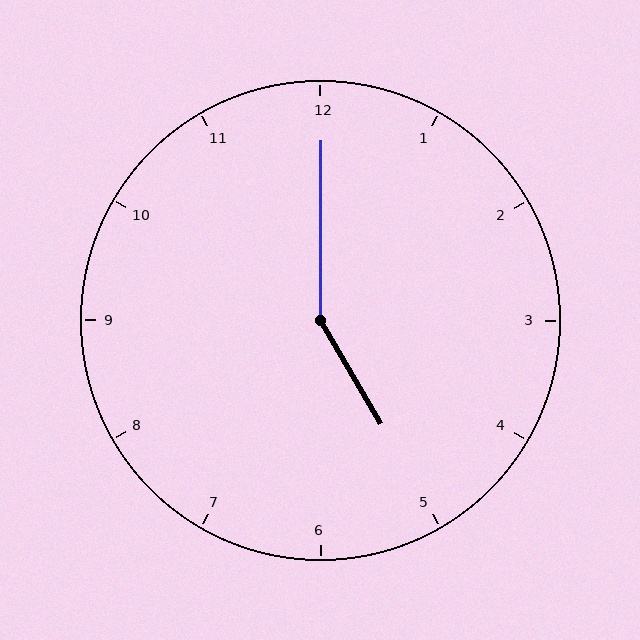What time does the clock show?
5:00.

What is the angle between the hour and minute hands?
Approximately 150 degrees.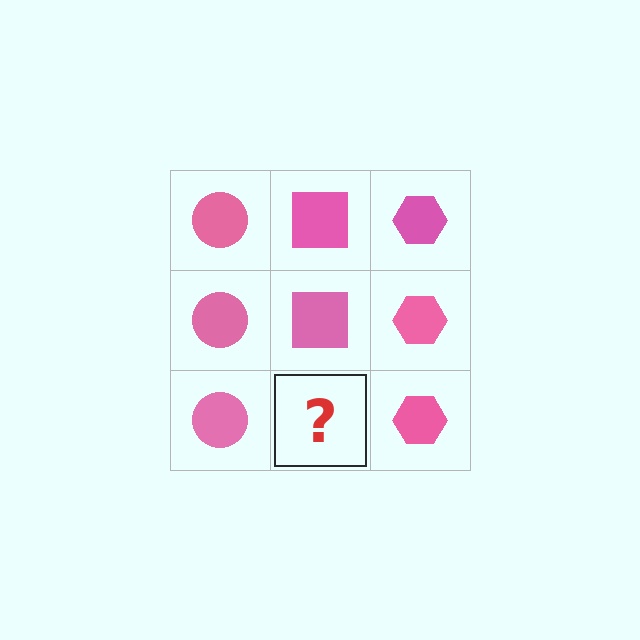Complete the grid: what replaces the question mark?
The question mark should be replaced with a pink square.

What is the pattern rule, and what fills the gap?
The rule is that each column has a consistent shape. The gap should be filled with a pink square.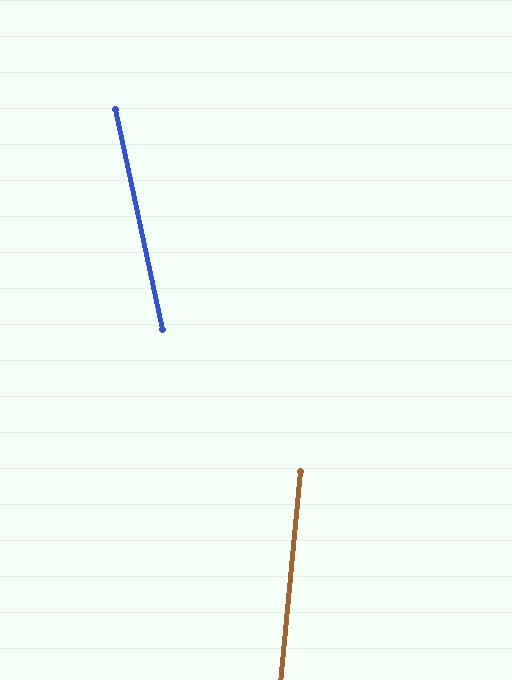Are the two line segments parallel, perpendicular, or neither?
Neither parallel nor perpendicular — they differ by about 18°.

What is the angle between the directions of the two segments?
Approximately 18 degrees.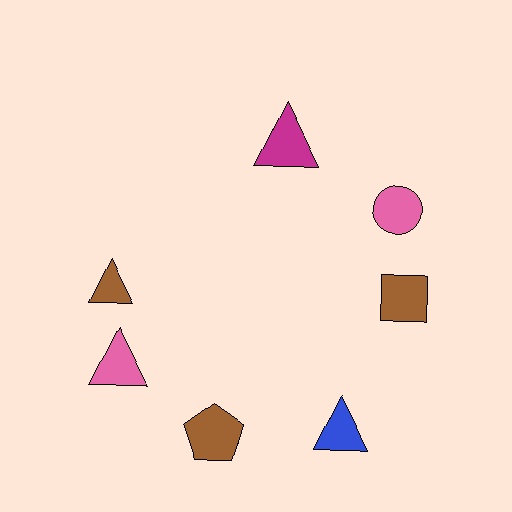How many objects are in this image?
There are 7 objects.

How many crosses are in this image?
There are no crosses.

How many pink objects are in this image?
There are 2 pink objects.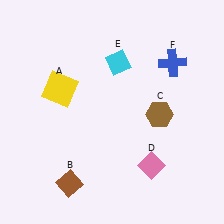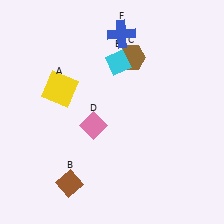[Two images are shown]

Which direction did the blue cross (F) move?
The blue cross (F) moved left.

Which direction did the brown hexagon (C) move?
The brown hexagon (C) moved up.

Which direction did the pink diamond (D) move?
The pink diamond (D) moved left.